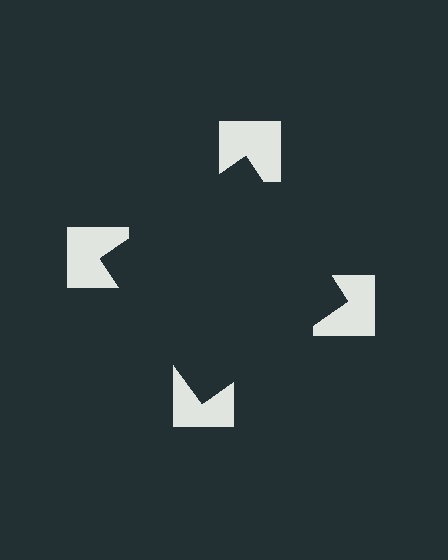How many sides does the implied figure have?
4 sides.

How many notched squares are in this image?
There are 4 — one at each vertex of the illusory square.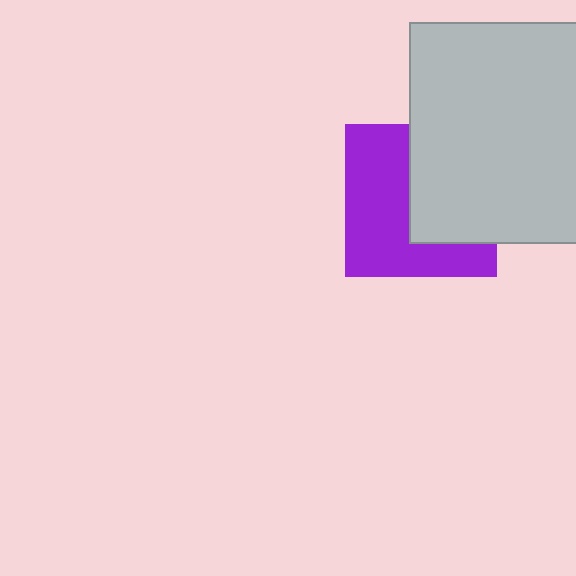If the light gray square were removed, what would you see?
You would see the complete purple square.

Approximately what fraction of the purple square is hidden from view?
Roughly 45% of the purple square is hidden behind the light gray square.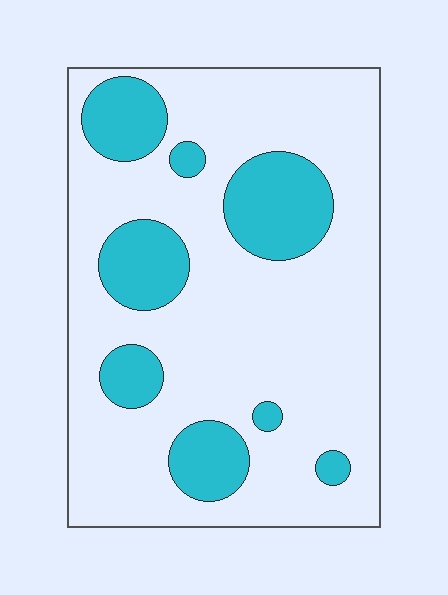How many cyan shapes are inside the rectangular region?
8.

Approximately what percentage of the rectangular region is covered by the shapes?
Approximately 25%.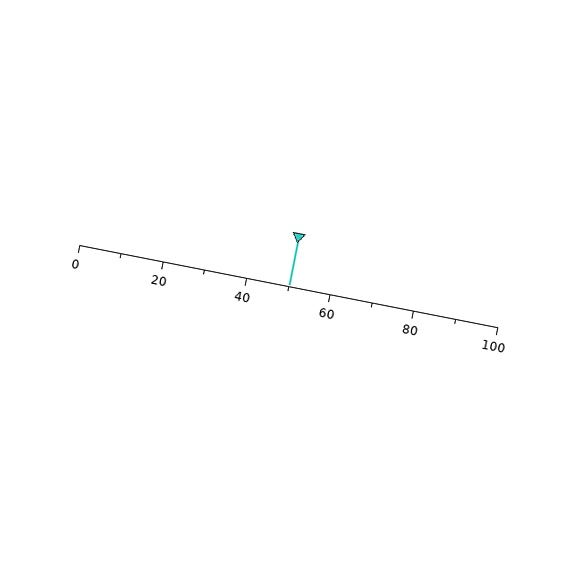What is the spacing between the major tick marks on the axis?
The major ticks are spaced 20 apart.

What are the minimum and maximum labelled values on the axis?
The axis runs from 0 to 100.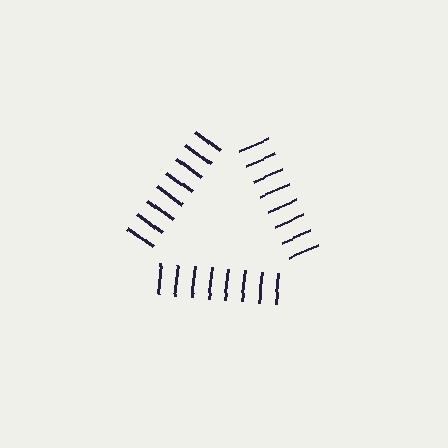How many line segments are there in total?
24 — 8 along each of the 3 edges.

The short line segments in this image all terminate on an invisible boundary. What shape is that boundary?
An illusory triangle — the line segments terminate on its edges but no continuous stroke is drawn.